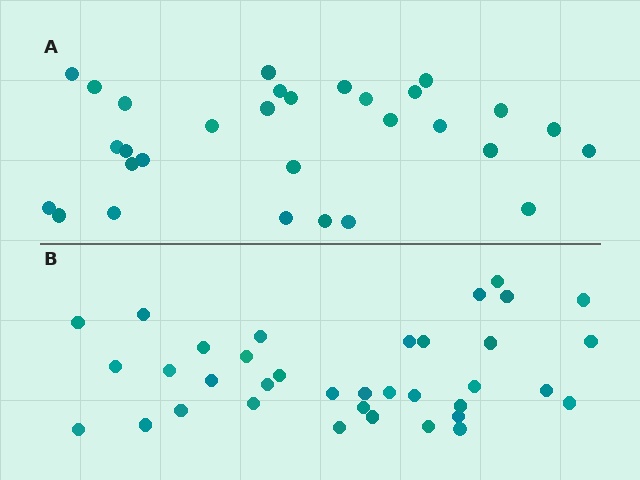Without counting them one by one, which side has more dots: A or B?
Region B (the bottom region) has more dots.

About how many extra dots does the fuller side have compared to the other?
Region B has about 6 more dots than region A.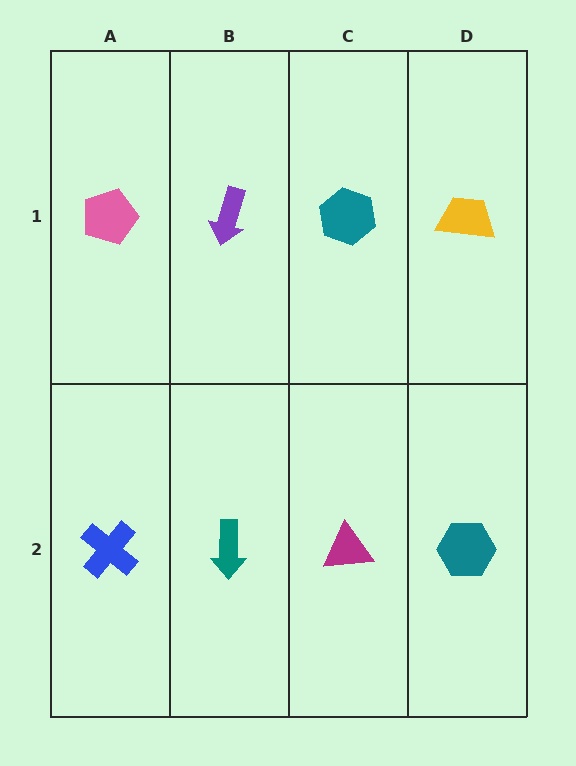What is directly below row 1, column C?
A magenta triangle.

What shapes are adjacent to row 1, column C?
A magenta triangle (row 2, column C), a purple arrow (row 1, column B), a yellow trapezoid (row 1, column D).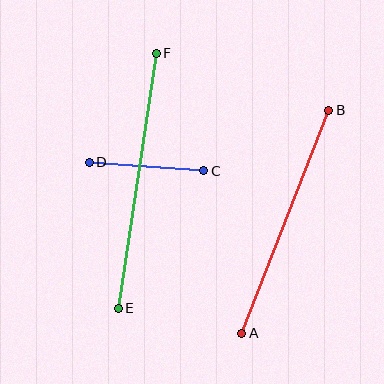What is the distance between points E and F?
The distance is approximately 258 pixels.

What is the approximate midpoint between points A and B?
The midpoint is at approximately (285, 222) pixels.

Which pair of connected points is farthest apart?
Points E and F are farthest apart.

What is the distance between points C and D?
The distance is approximately 115 pixels.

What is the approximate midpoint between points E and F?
The midpoint is at approximately (137, 181) pixels.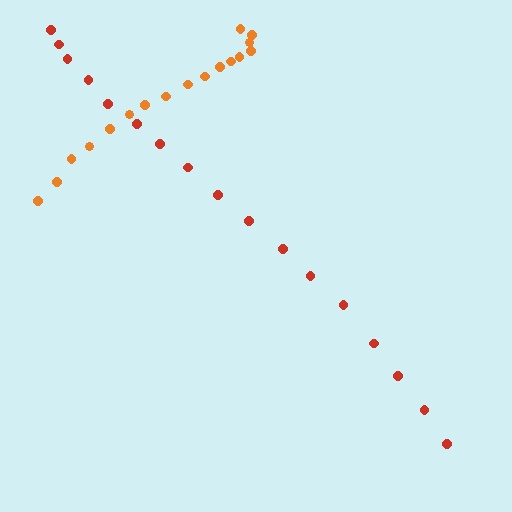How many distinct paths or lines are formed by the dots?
There are 2 distinct paths.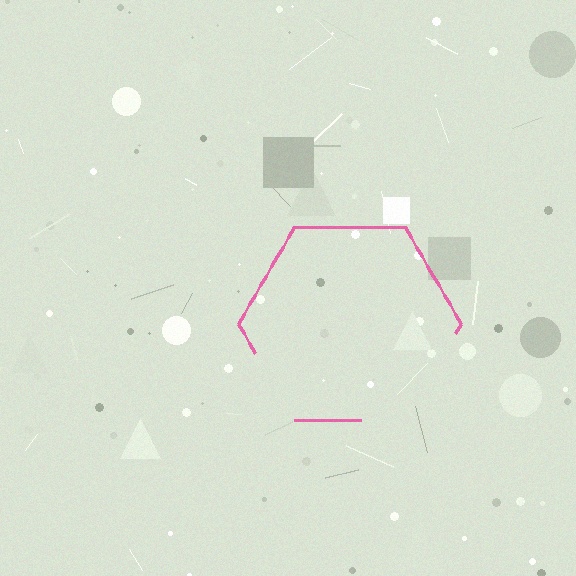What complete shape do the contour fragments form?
The contour fragments form a hexagon.